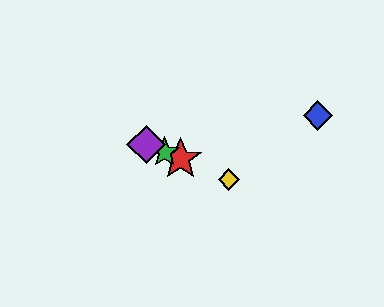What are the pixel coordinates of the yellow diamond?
The yellow diamond is at (229, 180).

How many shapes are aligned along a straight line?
4 shapes (the red star, the green star, the yellow diamond, the purple diamond) are aligned along a straight line.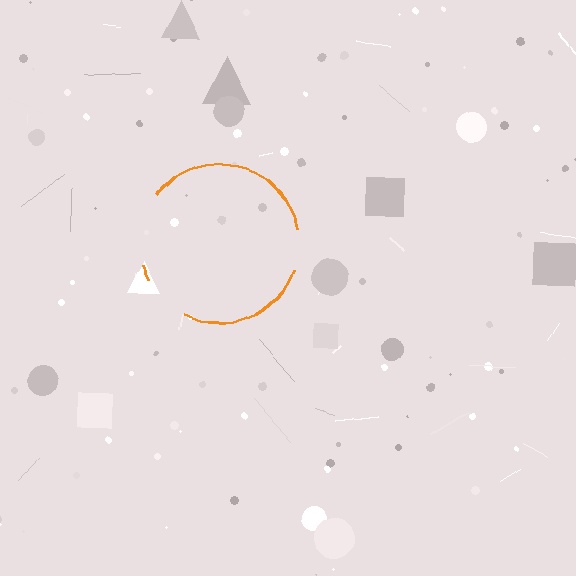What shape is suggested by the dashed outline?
The dashed outline suggests a circle.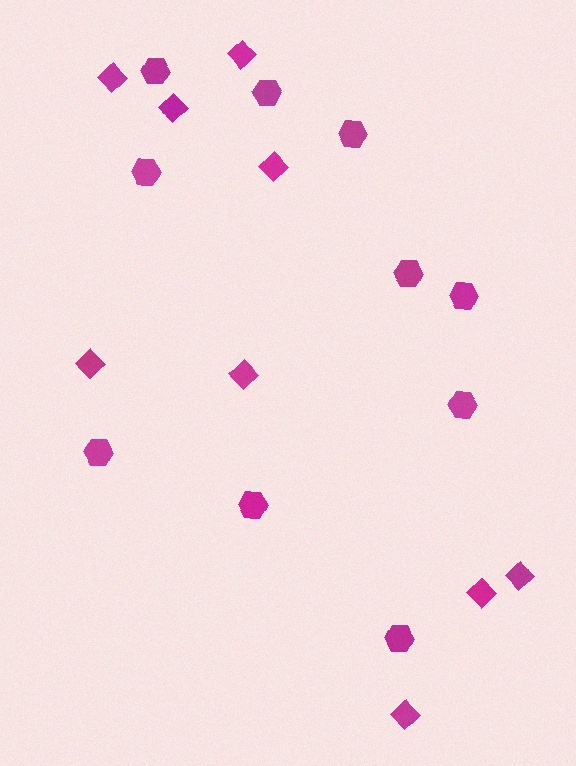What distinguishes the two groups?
There are 2 groups: one group of diamonds (9) and one group of hexagons (10).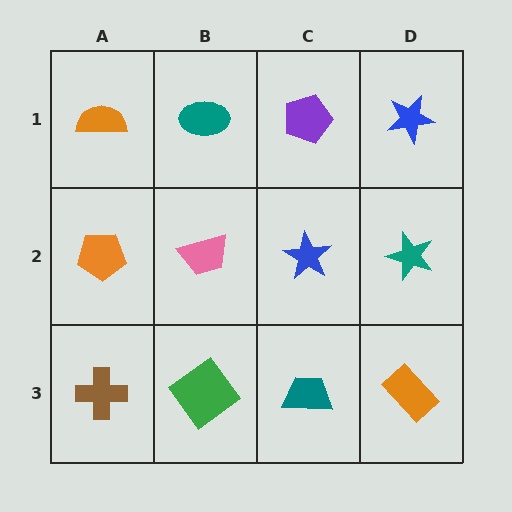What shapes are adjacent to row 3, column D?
A teal star (row 2, column D), a teal trapezoid (row 3, column C).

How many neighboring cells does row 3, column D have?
2.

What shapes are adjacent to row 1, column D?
A teal star (row 2, column D), a purple pentagon (row 1, column C).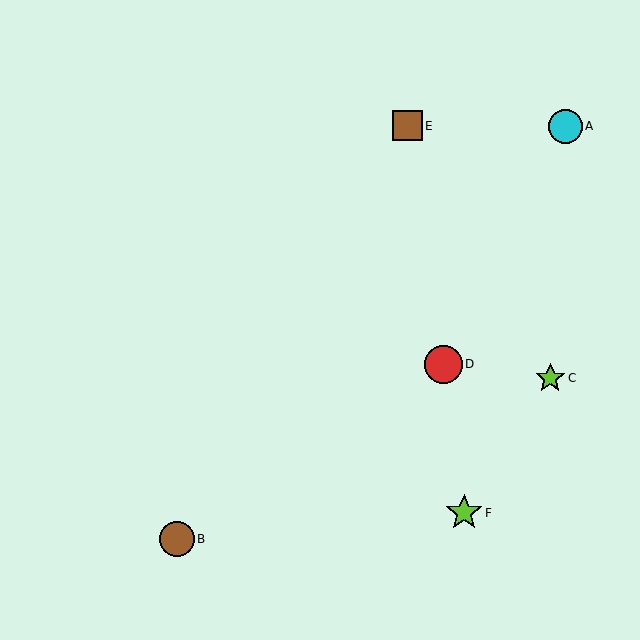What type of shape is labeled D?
Shape D is a red circle.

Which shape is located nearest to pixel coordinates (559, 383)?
The lime star (labeled C) at (550, 378) is nearest to that location.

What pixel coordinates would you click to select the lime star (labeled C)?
Click at (550, 378) to select the lime star C.